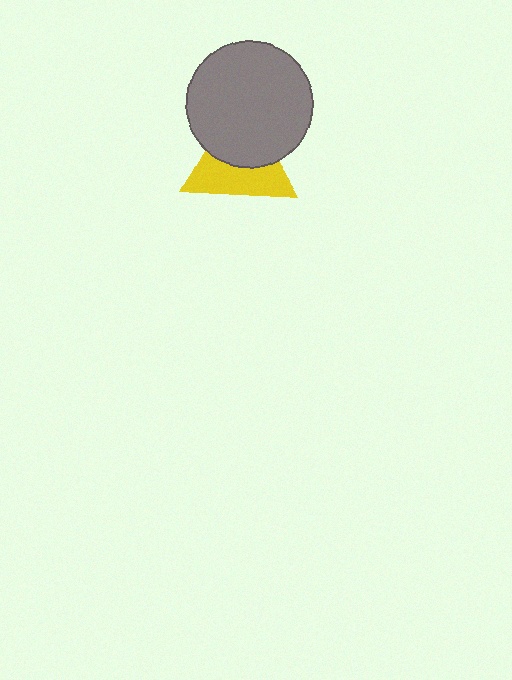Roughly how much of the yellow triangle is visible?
About half of it is visible (roughly 51%).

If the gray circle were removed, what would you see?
You would see the complete yellow triangle.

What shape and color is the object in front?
The object in front is a gray circle.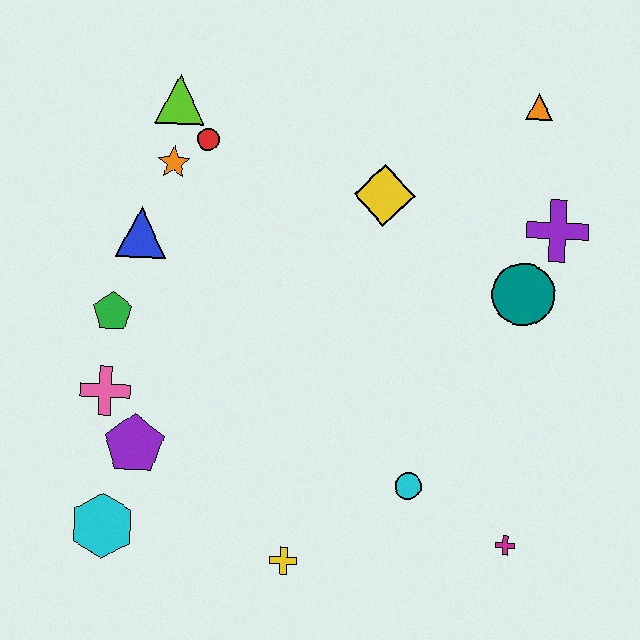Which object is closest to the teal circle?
The purple cross is closest to the teal circle.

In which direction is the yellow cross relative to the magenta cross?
The yellow cross is to the left of the magenta cross.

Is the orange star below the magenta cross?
No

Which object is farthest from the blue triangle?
The magenta cross is farthest from the blue triangle.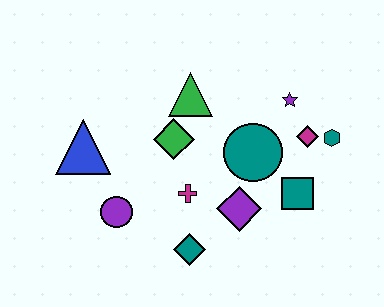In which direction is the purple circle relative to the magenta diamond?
The purple circle is to the left of the magenta diamond.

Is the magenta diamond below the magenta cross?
No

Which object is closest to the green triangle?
The green diamond is closest to the green triangle.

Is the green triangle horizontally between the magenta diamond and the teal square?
No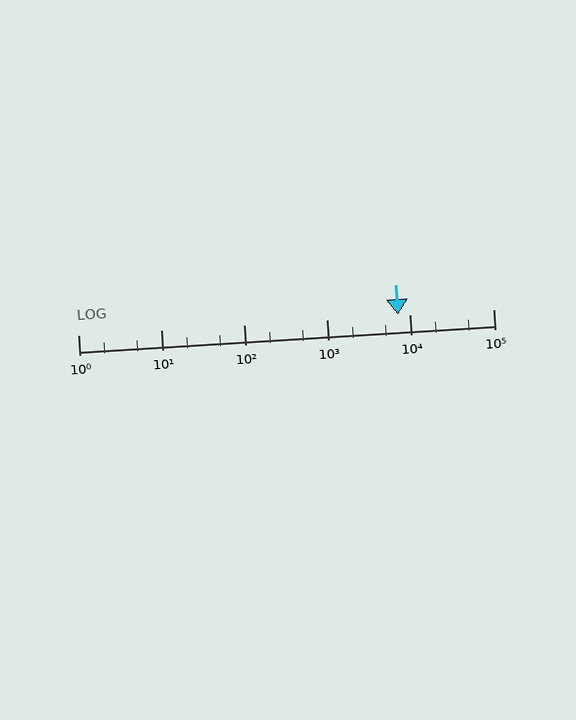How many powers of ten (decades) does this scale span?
The scale spans 5 decades, from 1 to 100000.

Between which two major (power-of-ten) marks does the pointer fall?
The pointer is between 1000 and 10000.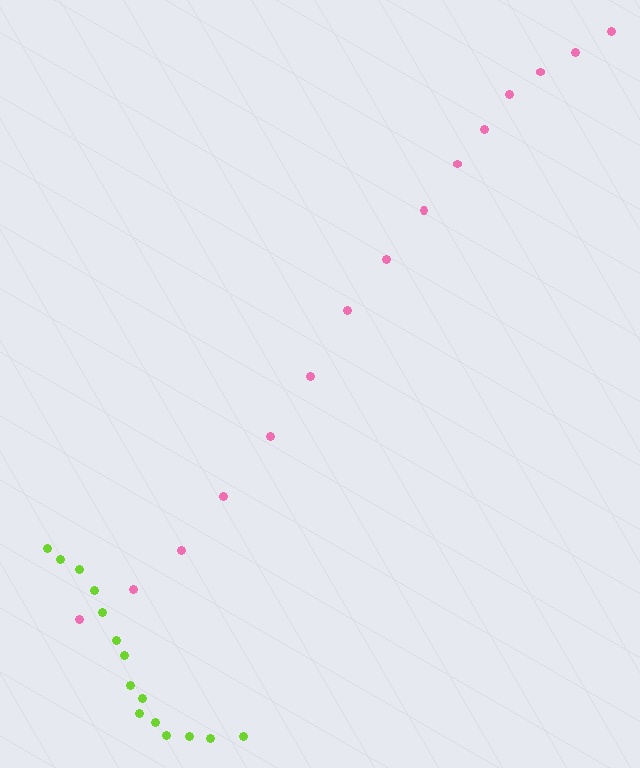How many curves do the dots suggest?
There are 2 distinct paths.